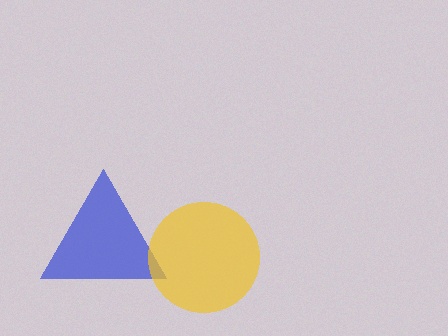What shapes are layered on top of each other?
The layered shapes are: a blue triangle, a yellow circle.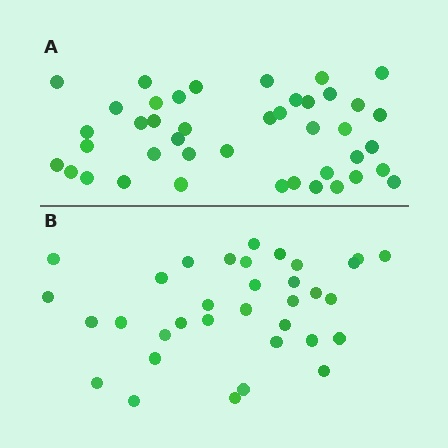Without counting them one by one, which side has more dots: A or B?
Region A (the top region) has more dots.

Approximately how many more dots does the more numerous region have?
Region A has roughly 8 or so more dots than region B.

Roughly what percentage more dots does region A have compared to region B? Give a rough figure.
About 25% more.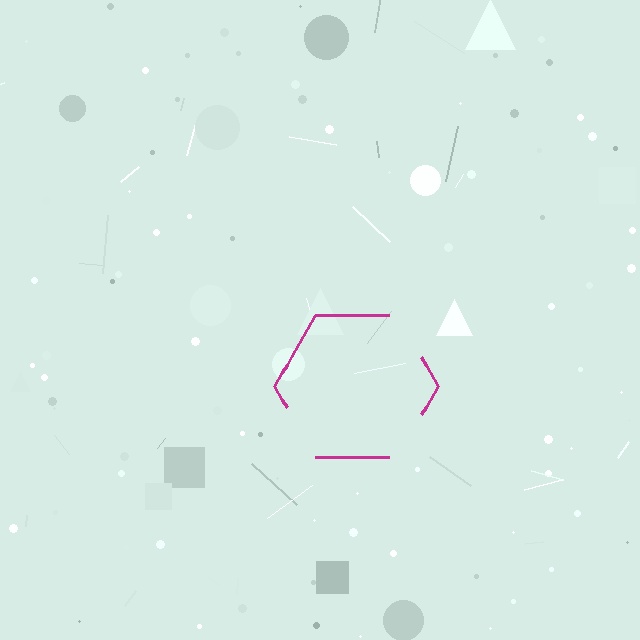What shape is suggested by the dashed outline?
The dashed outline suggests a hexagon.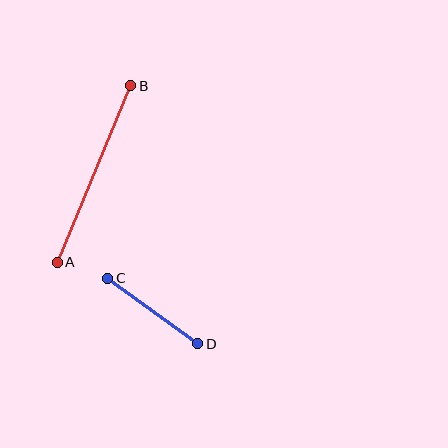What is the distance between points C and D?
The distance is approximately 111 pixels.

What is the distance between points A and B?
The distance is approximately 192 pixels.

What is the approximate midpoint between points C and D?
The midpoint is at approximately (153, 311) pixels.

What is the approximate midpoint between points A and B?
The midpoint is at approximately (94, 174) pixels.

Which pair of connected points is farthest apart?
Points A and B are farthest apart.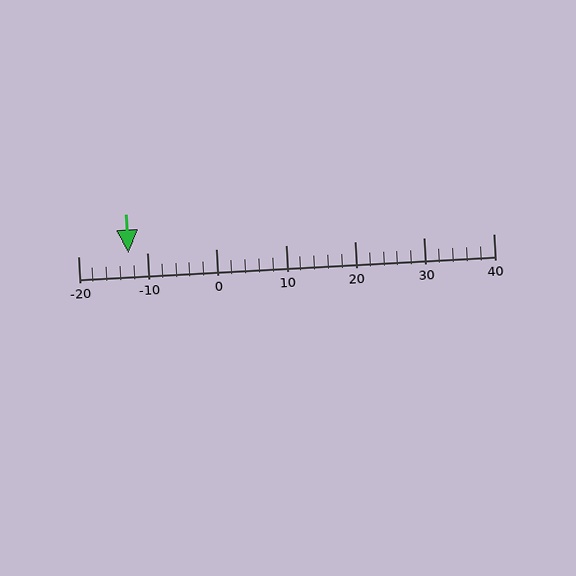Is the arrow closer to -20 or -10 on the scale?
The arrow is closer to -10.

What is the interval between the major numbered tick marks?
The major tick marks are spaced 10 units apart.